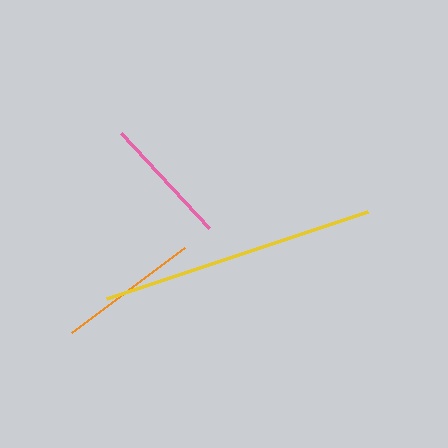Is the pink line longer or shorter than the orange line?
The orange line is longer than the pink line.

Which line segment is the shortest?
The pink line is the shortest at approximately 129 pixels.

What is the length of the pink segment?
The pink segment is approximately 129 pixels long.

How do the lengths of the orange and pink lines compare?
The orange and pink lines are approximately the same length.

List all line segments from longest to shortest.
From longest to shortest: yellow, orange, pink.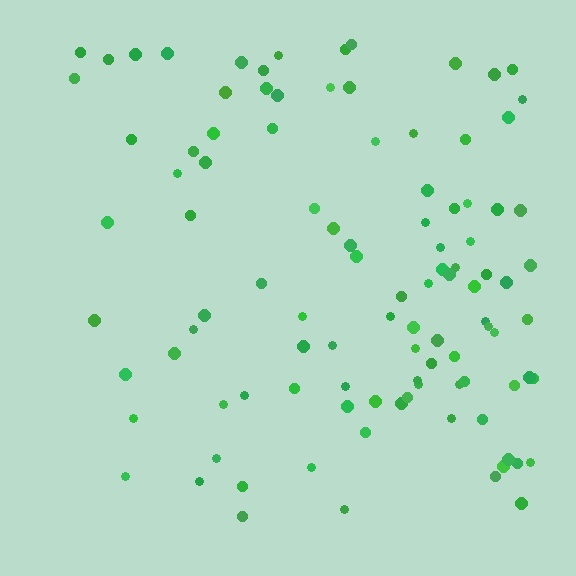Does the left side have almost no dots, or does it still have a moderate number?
Still a moderate number, just noticeably fewer than the right.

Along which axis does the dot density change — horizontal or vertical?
Horizontal.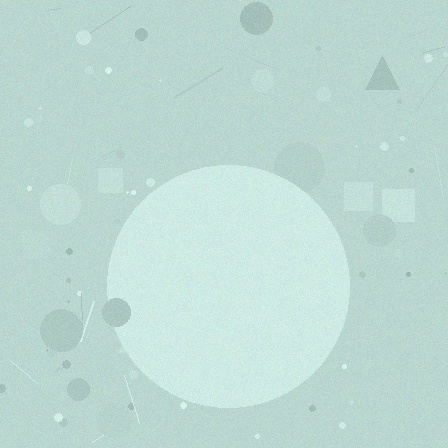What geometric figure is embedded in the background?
A circle is embedded in the background.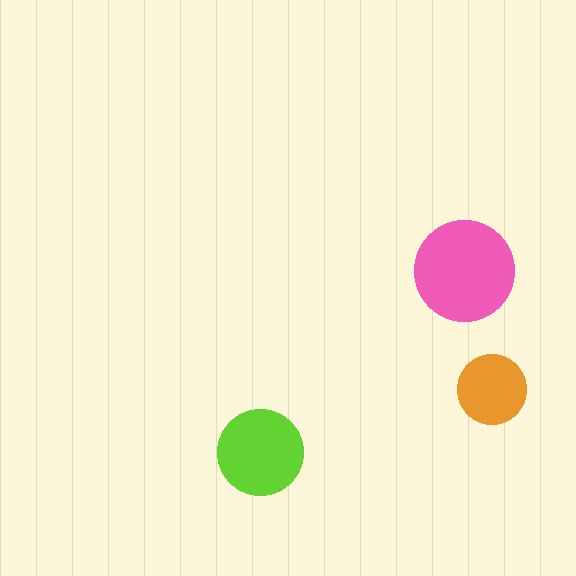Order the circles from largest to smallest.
the pink one, the lime one, the orange one.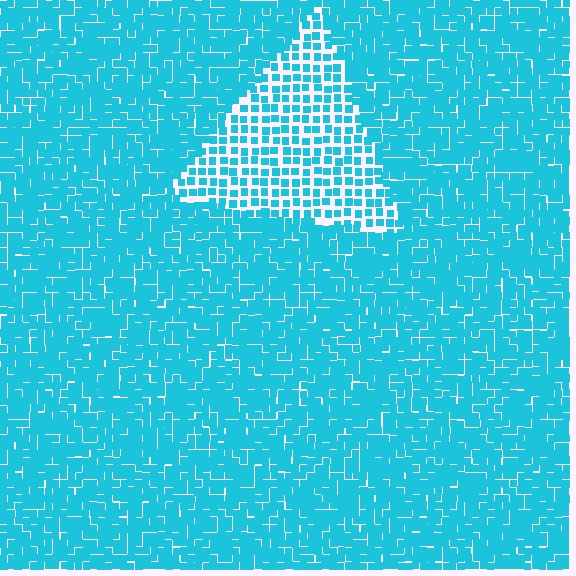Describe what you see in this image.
The image contains small cyan elements arranged at two different densities. A triangle-shaped region is visible where the elements are less densely packed than the surrounding area.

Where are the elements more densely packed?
The elements are more densely packed outside the triangle boundary.